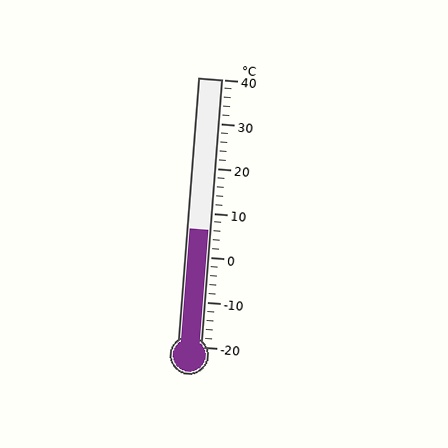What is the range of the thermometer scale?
The thermometer scale ranges from -20°C to 40°C.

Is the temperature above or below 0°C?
The temperature is above 0°C.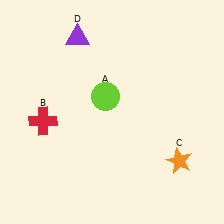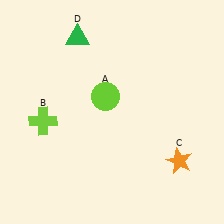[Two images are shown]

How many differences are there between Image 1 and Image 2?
There are 2 differences between the two images.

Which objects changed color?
B changed from red to lime. D changed from purple to green.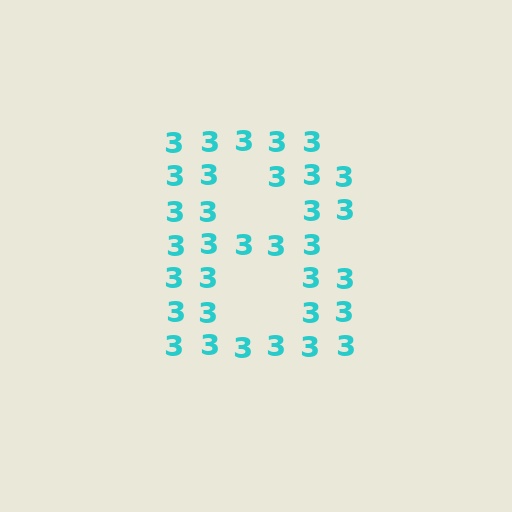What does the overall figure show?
The overall figure shows the letter B.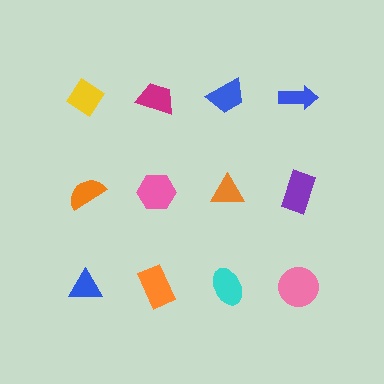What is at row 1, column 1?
A yellow diamond.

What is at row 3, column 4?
A pink circle.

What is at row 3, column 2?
An orange rectangle.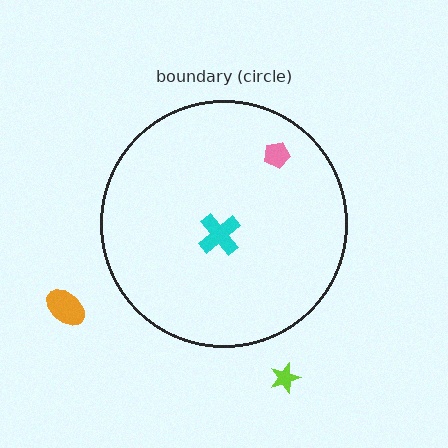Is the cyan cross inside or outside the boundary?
Inside.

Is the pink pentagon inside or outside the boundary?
Inside.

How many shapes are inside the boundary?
2 inside, 2 outside.